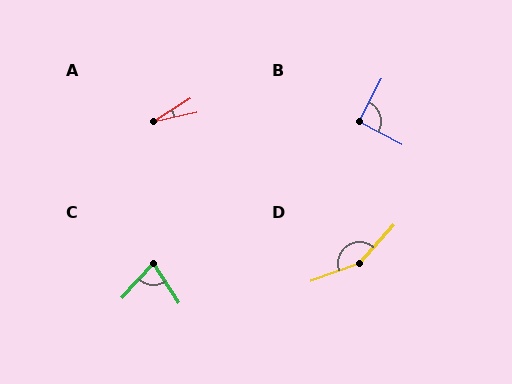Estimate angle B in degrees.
Approximately 90 degrees.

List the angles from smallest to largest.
A (21°), C (76°), B (90°), D (152°).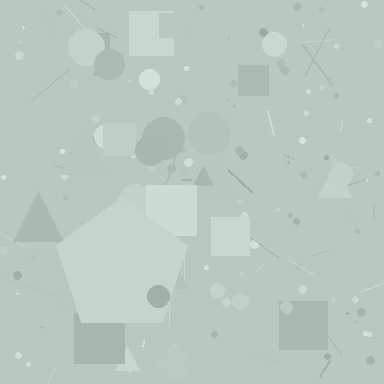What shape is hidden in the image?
A pentagon is hidden in the image.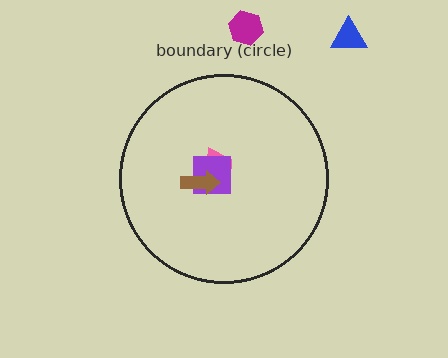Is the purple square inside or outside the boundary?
Inside.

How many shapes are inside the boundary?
3 inside, 2 outside.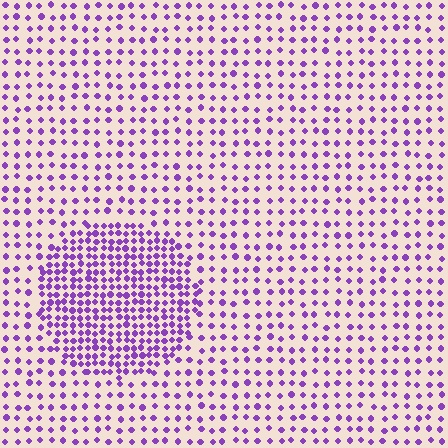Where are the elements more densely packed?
The elements are more densely packed inside the circle boundary.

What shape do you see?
I see a circle.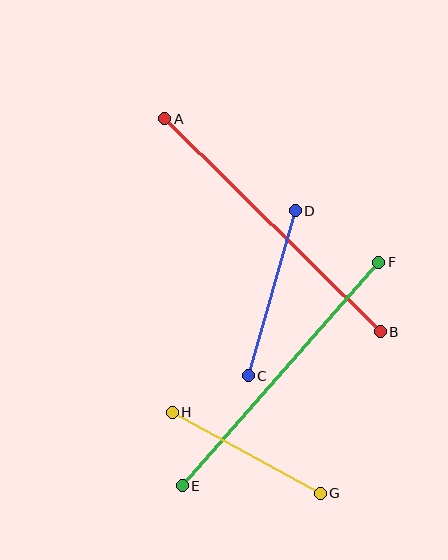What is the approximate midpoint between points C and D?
The midpoint is at approximately (272, 293) pixels.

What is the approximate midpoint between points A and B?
The midpoint is at approximately (273, 225) pixels.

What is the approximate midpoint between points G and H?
The midpoint is at approximately (246, 453) pixels.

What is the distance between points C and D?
The distance is approximately 171 pixels.